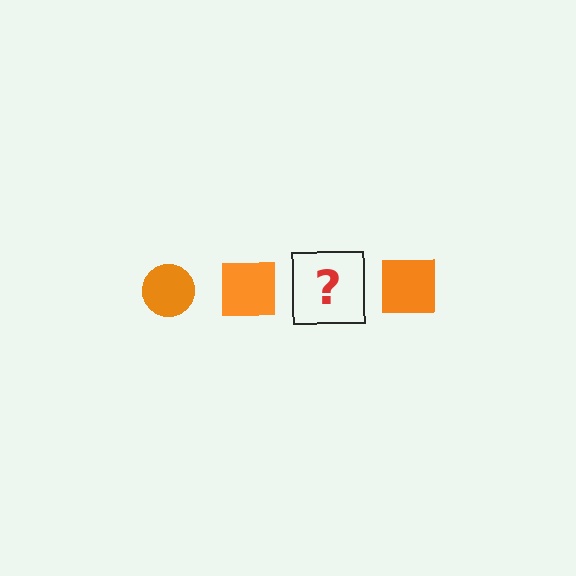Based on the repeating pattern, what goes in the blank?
The blank should be an orange circle.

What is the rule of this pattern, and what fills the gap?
The rule is that the pattern cycles through circle, square shapes in orange. The gap should be filled with an orange circle.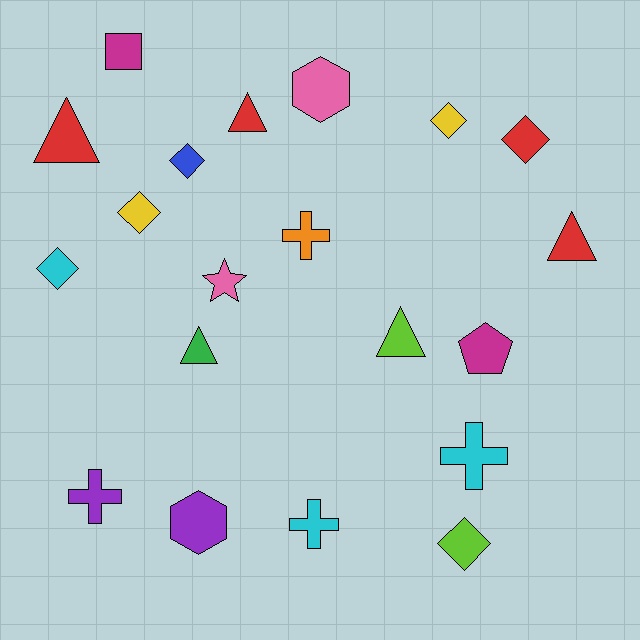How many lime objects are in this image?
There are 2 lime objects.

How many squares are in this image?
There is 1 square.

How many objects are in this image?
There are 20 objects.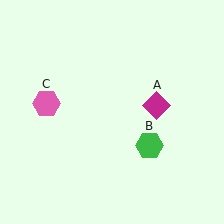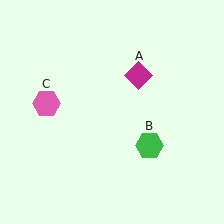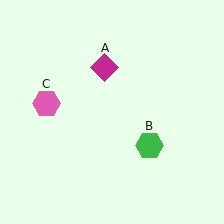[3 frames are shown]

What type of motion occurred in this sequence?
The magenta diamond (object A) rotated counterclockwise around the center of the scene.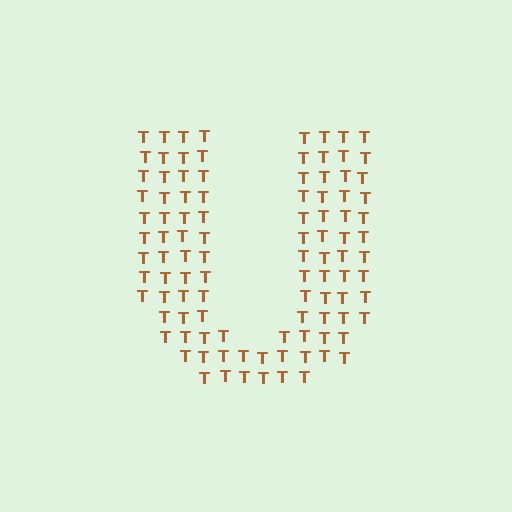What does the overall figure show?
The overall figure shows the letter U.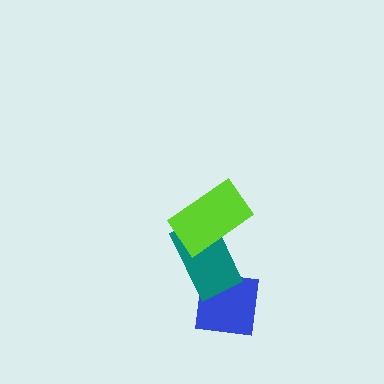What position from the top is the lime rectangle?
The lime rectangle is 1st from the top.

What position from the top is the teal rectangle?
The teal rectangle is 2nd from the top.